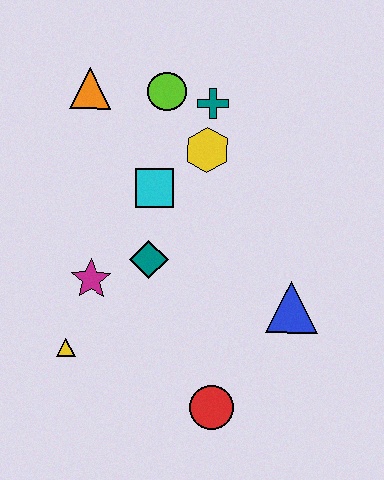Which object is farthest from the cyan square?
The red circle is farthest from the cyan square.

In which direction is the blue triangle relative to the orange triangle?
The blue triangle is below the orange triangle.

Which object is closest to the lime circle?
The teal cross is closest to the lime circle.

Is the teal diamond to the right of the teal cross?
No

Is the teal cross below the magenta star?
No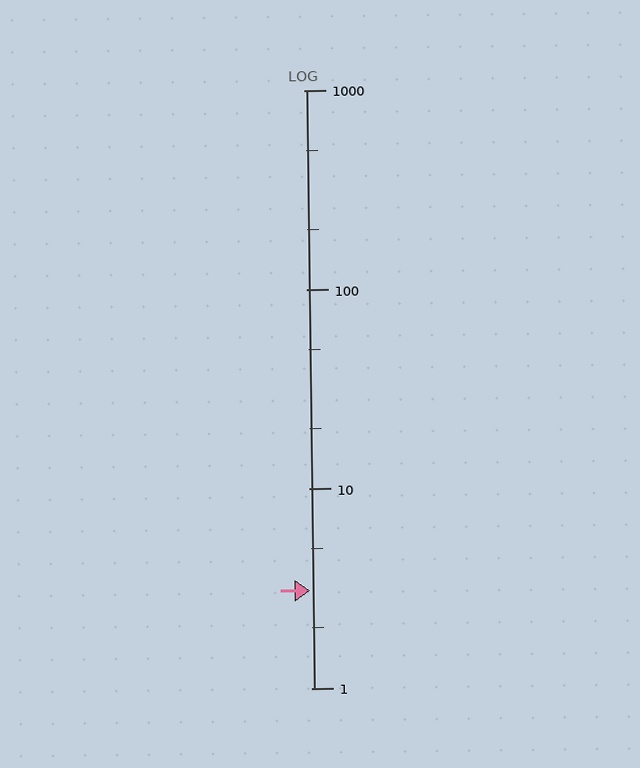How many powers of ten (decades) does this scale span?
The scale spans 3 decades, from 1 to 1000.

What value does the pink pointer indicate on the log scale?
The pointer indicates approximately 3.1.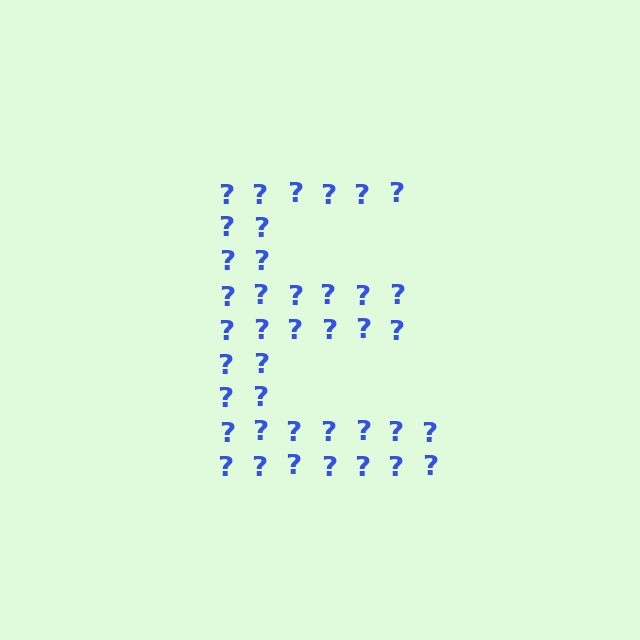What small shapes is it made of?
It is made of small question marks.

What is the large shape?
The large shape is the letter E.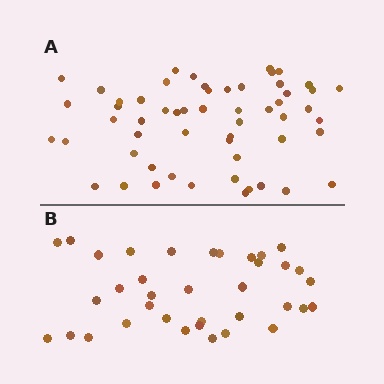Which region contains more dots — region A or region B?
Region A (the top region) has more dots.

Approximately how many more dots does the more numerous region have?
Region A has approximately 20 more dots than region B.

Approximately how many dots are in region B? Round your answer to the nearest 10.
About 40 dots. (The exact count is 36, which rounds to 40.)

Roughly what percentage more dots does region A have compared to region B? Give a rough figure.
About 55% more.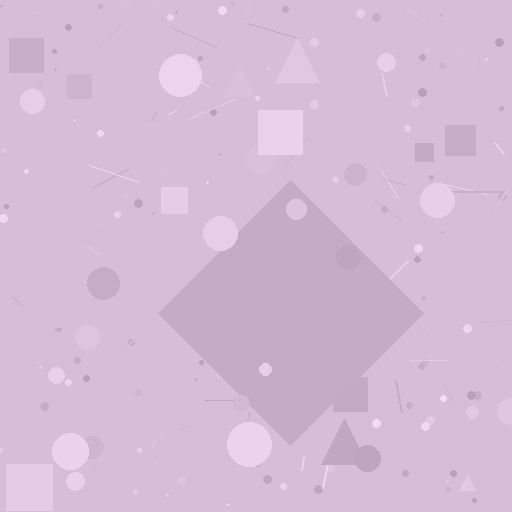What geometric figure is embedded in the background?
A diamond is embedded in the background.